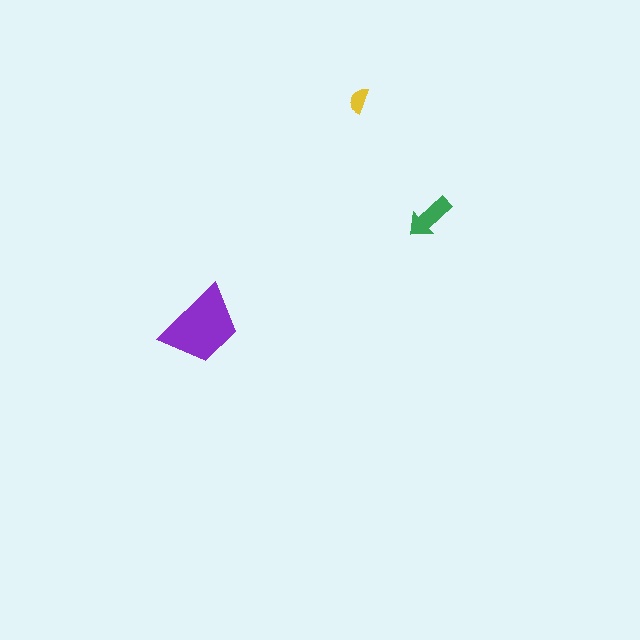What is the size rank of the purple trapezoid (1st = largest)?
1st.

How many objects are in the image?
There are 3 objects in the image.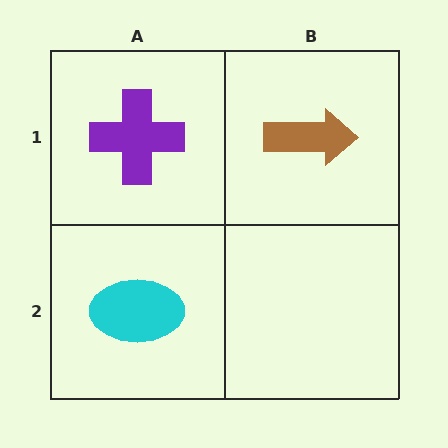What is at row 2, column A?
A cyan ellipse.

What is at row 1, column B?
A brown arrow.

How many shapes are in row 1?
2 shapes.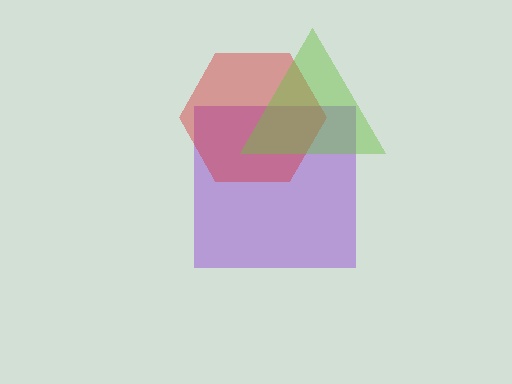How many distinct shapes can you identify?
There are 3 distinct shapes: a purple square, a red hexagon, a lime triangle.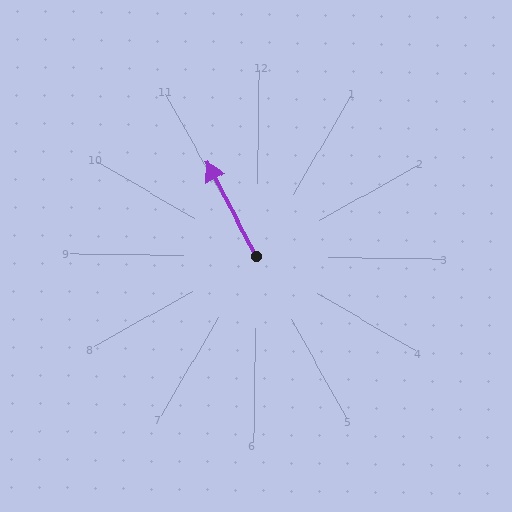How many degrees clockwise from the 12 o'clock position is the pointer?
Approximately 332 degrees.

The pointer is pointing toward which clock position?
Roughly 11 o'clock.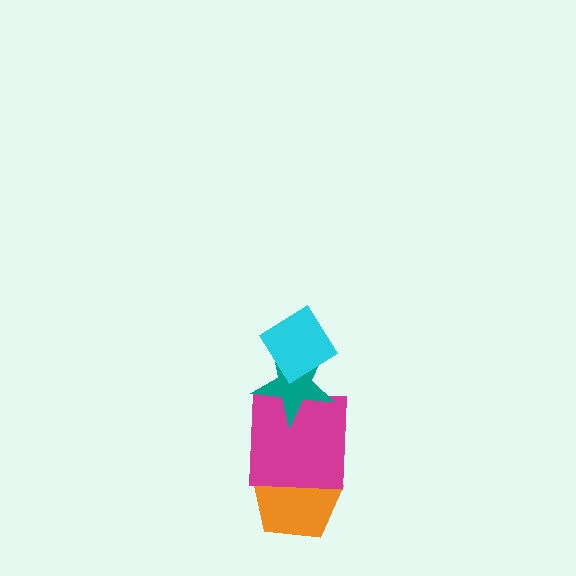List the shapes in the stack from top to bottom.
From top to bottom: the cyan diamond, the teal star, the magenta square, the orange pentagon.